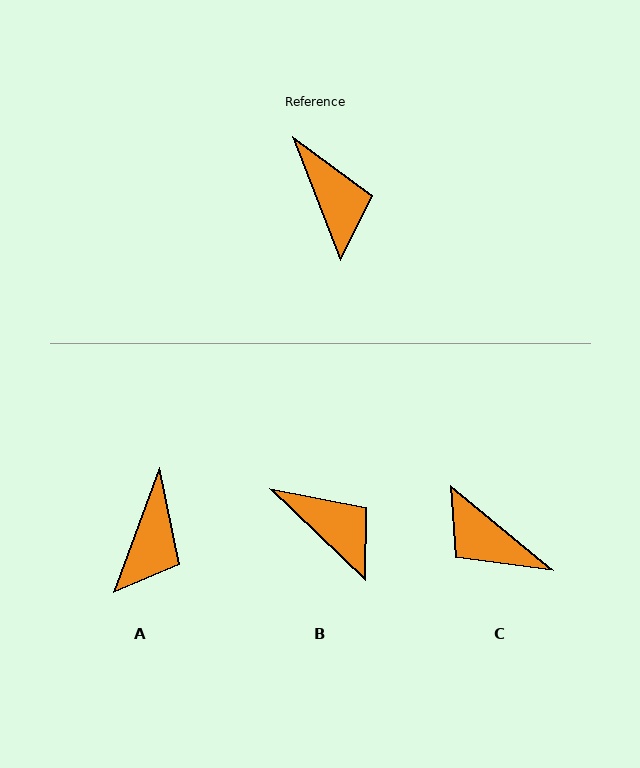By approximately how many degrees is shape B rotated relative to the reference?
Approximately 25 degrees counter-clockwise.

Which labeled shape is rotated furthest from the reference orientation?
C, about 151 degrees away.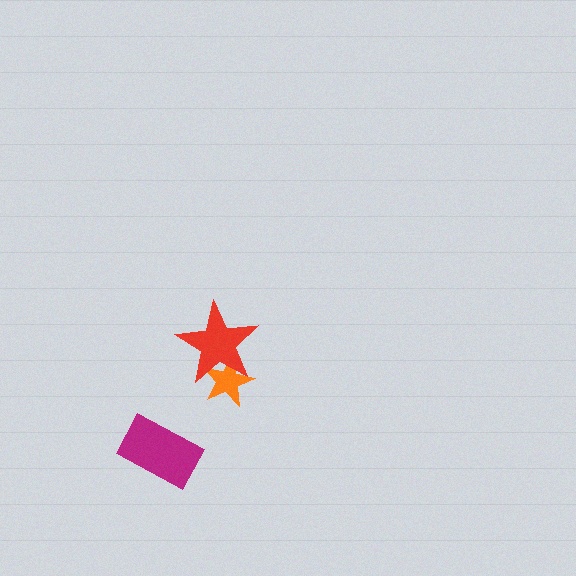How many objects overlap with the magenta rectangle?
0 objects overlap with the magenta rectangle.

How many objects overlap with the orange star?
1 object overlaps with the orange star.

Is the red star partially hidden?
No, no other shape covers it.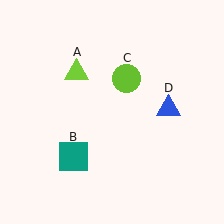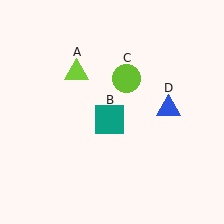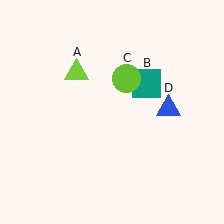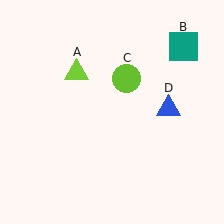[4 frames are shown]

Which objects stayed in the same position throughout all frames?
Lime triangle (object A) and lime circle (object C) and blue triangle (object D) remained stationary.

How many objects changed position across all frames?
1 object changed position: teal square (object B).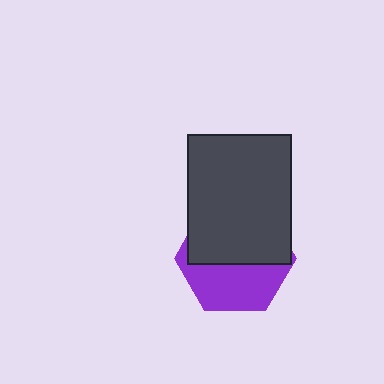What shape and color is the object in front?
The object in front is a dark gray rectangle.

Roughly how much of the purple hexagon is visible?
A small part of it is visible (roughly 44%).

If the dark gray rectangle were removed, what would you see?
You would see the complete purple hexagon.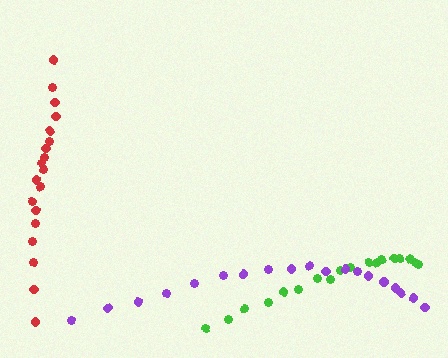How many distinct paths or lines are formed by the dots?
There are 3 distinct paths.